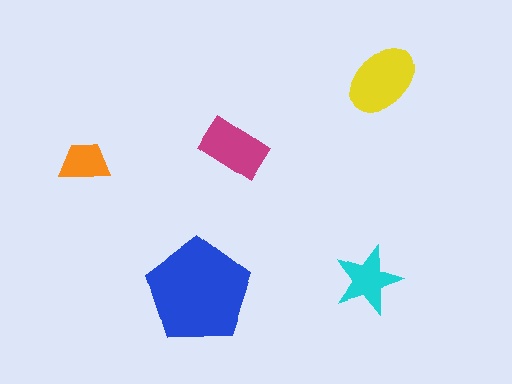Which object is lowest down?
The blue pentagon is bottommost.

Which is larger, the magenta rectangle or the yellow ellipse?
The yellow ellipse.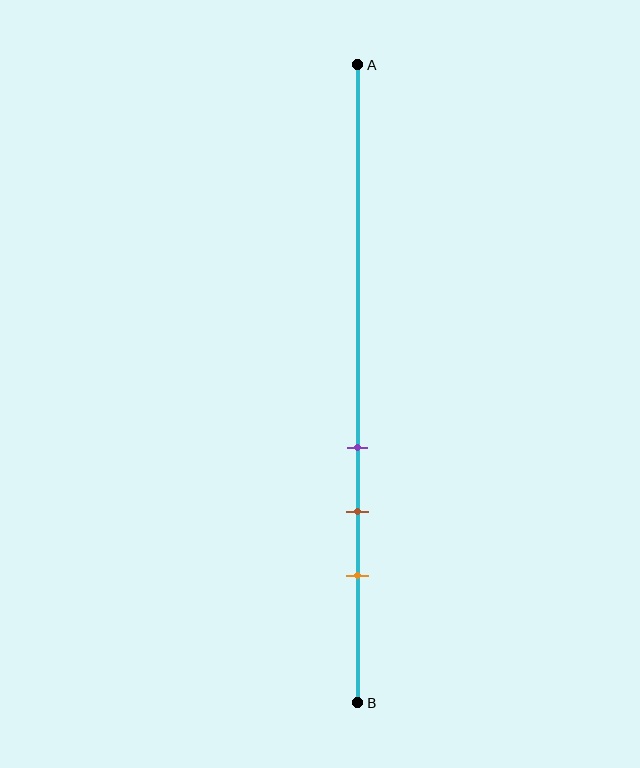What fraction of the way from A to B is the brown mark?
The brown mark is approximately 70% (0.7) of the way from A to B.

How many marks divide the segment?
There are 3 marks dividing the segment.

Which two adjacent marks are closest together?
The purple and brown marks are the closest adjacent pair.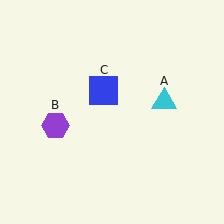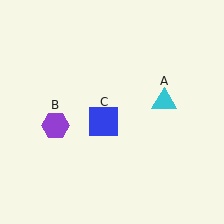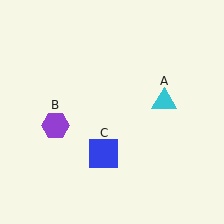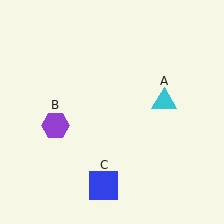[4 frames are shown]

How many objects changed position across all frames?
1 object changed position: blue square (object C).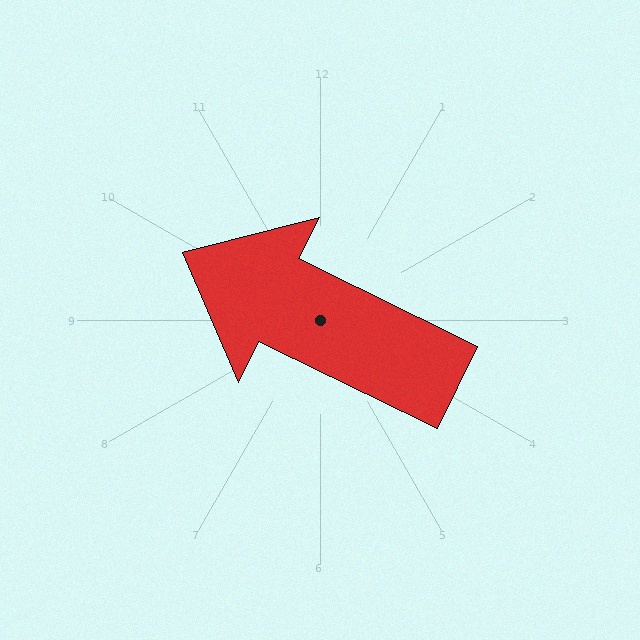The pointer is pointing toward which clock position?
Roughly 10 o'clock.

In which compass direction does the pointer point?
Northwest.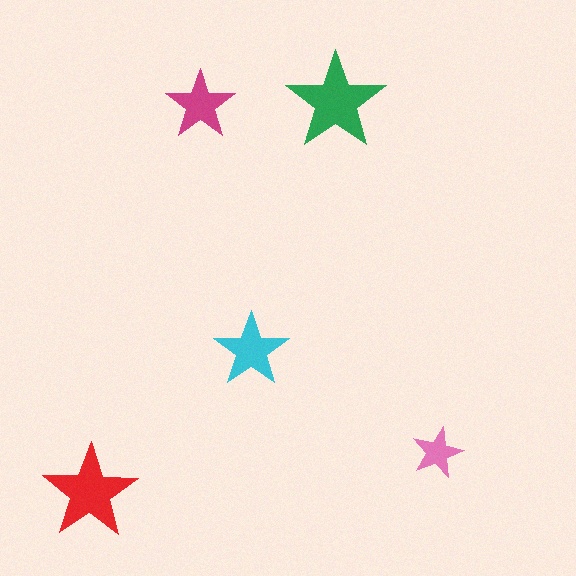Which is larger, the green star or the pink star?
The green one.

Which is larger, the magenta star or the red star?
The red one.